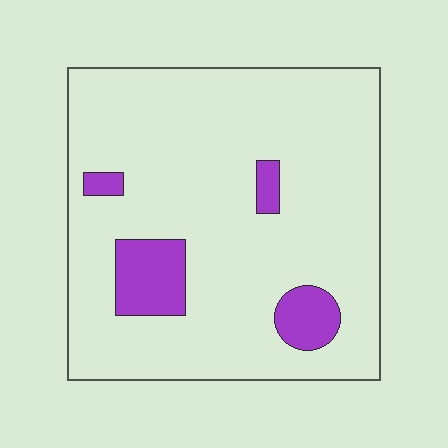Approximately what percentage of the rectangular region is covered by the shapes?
Approximately 10%.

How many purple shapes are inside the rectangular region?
4.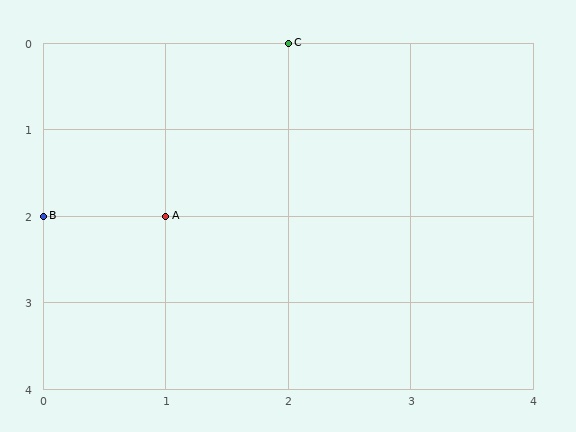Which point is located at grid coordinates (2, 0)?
Point C is at (2, 0).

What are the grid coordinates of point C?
Point C is at grid coordinates (2, 0).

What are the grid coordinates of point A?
Point A is at grid coordinates (1, 2).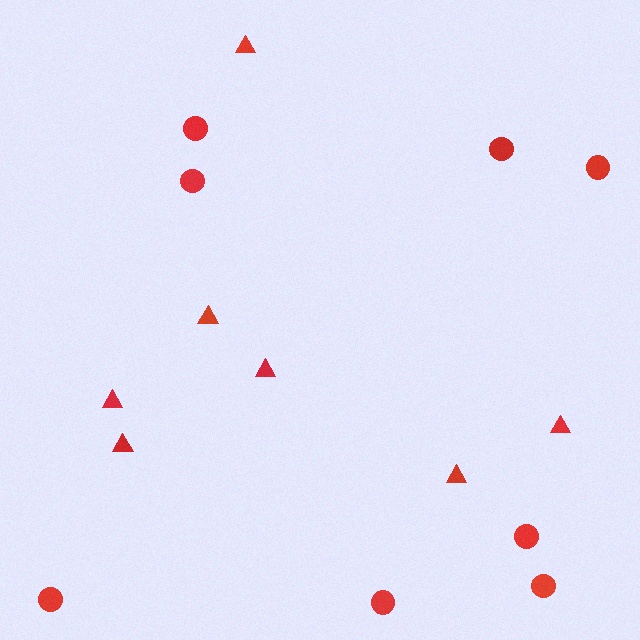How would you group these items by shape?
There are 2 groups: one group of circles (8) and one group of triangles (7).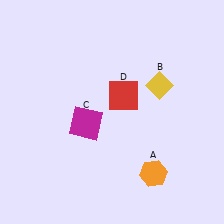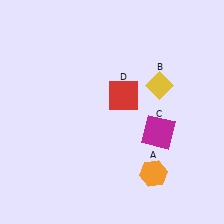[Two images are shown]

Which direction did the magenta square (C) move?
The magenta square (C) moved right.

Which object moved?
The magenta square (C) moved right.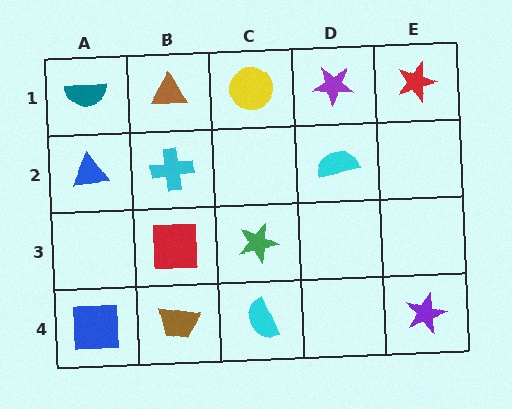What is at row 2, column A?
A blue triangle.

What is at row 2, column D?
A cyan semicircle.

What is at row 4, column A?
A blue square.